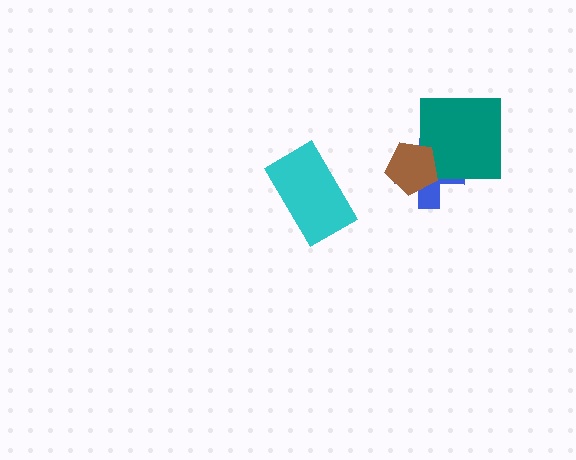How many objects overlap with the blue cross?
2 objects overlap with the blue cross.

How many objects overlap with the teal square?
2 objects overlap with the teal square.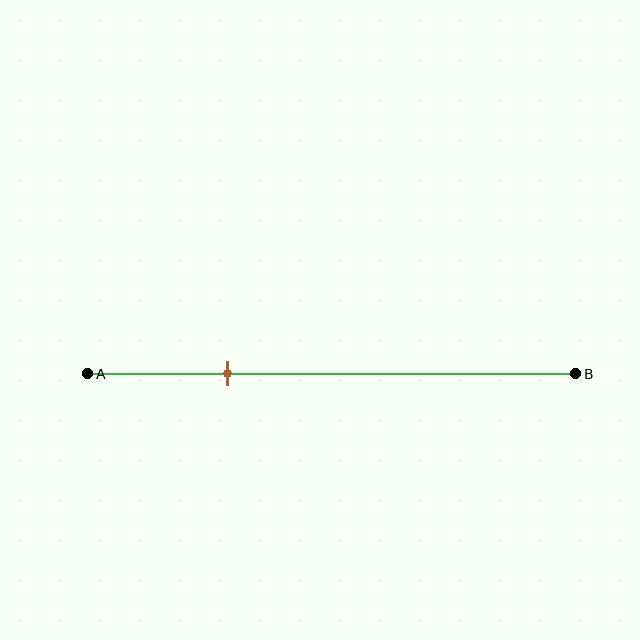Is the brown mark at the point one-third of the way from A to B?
No, the mark is at about 30% from A, not at the 33% one-third point.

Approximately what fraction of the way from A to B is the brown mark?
The brown mark is approximately 30% of the way from A to B.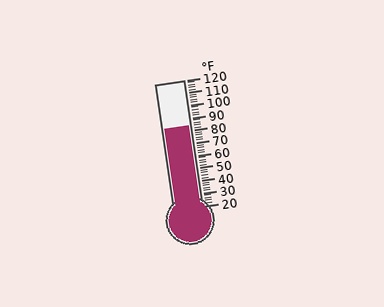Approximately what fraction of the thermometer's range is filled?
The thermometer is filled to approximately 65% of its range.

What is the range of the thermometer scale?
The thermometer scale ranges from 20°F to 120°F.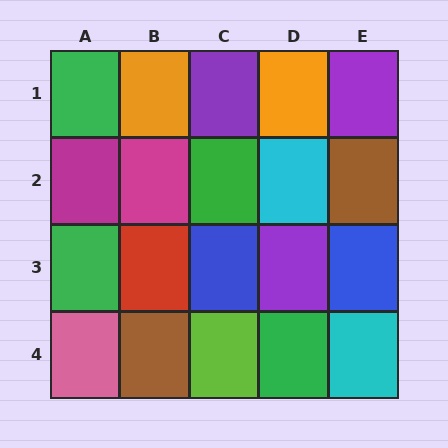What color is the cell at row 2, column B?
Magenta.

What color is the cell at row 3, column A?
Green.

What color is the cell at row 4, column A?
Pink.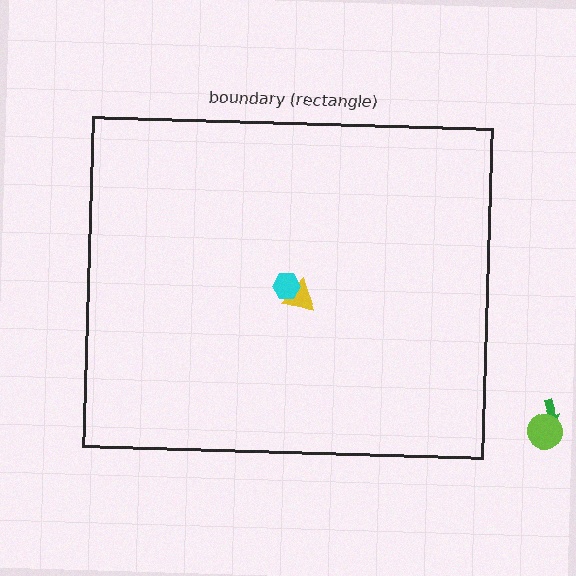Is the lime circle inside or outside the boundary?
Outside.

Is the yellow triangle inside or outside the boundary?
Inside.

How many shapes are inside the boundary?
2 inside, 2 outside.